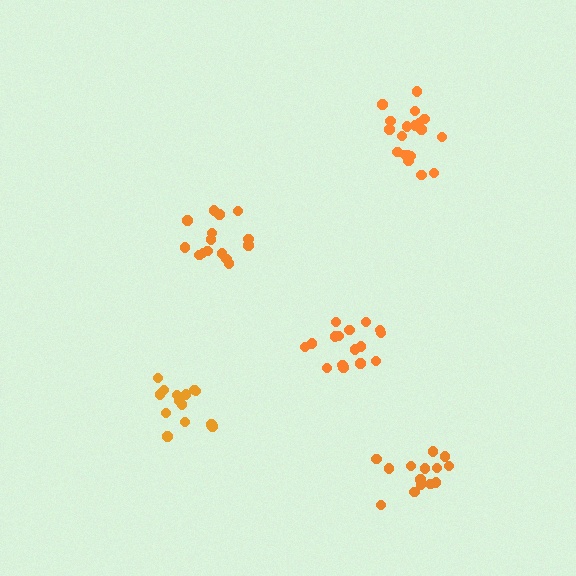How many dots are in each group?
Group 1: 14 dots, Group 2: 19 dots, Group 3: 15 dots, Group 4: 16 dots, Group 5: 14 dots (78 total).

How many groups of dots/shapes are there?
There are 5 groups.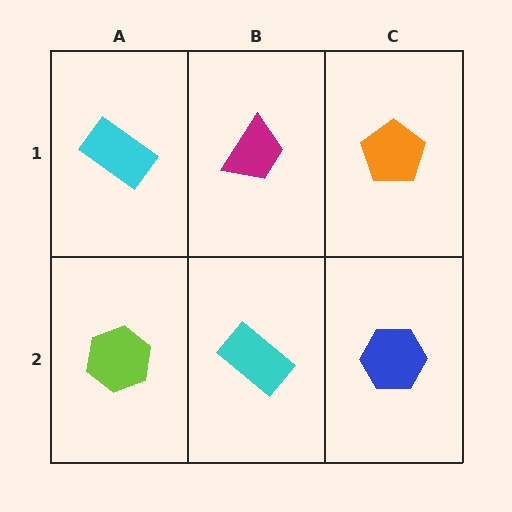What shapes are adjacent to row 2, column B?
A magenta trapezoid (row 1, column B), a lime hexagon (row 2, column A), a blue hexagon (row 2, column C).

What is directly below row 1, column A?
A lime hexagon.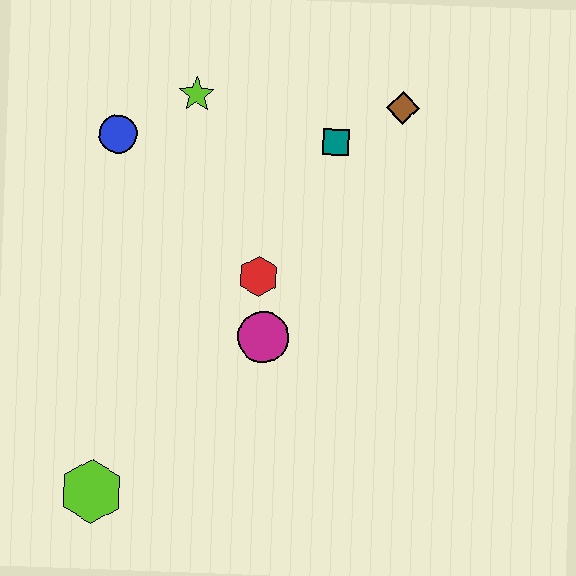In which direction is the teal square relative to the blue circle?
The teal square is to the right of the blue circle.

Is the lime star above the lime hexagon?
Yes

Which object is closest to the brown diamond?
The teal square is closest to the brown diamond.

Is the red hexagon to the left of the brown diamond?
Yes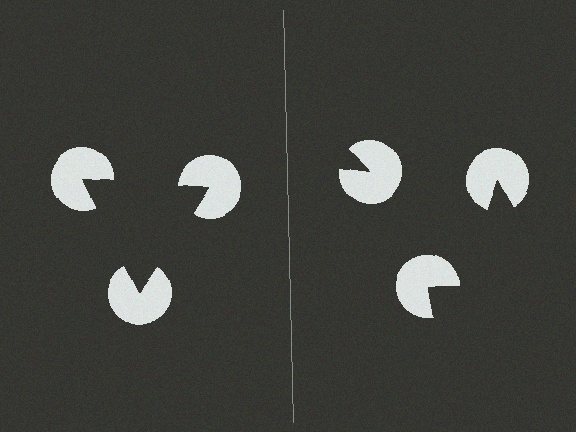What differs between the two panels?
The pac-man discs are positioned identically on both sides; only the wedge orientations differ. On the left they align to a triangle; on the right they are misaligned.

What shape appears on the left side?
An illusory triangle.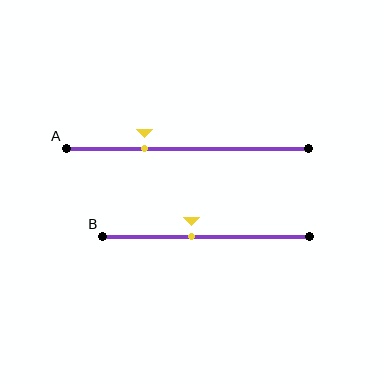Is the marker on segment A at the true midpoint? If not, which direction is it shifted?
No, the marker on segment A is shifted to the left by about 18% of the segment length.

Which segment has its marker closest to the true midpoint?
Segment B has its marker closest to the true midpoint.